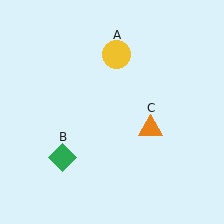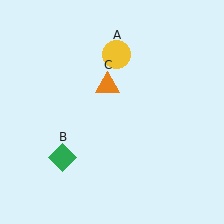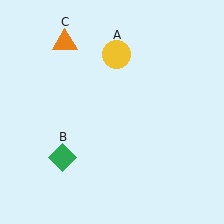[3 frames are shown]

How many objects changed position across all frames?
1 object changed position: orange triangle (object C).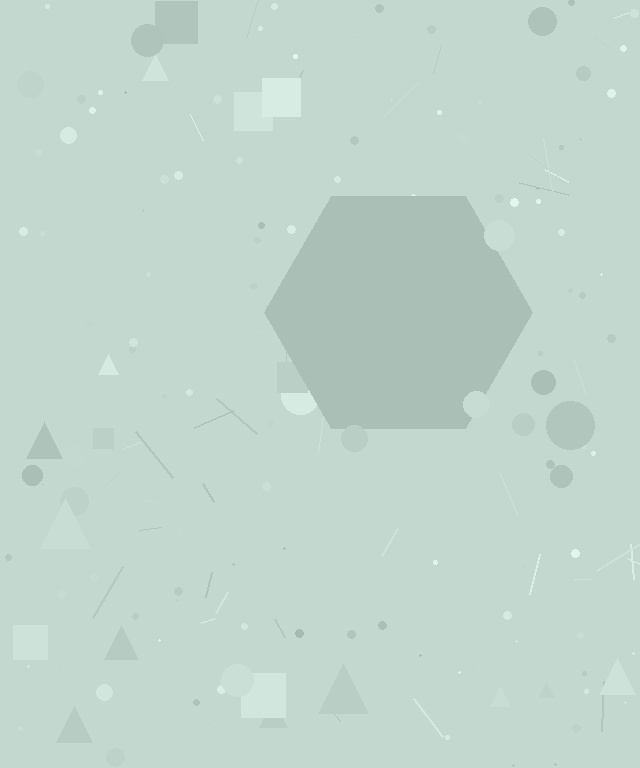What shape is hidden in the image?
A hexagon is hidden in the image.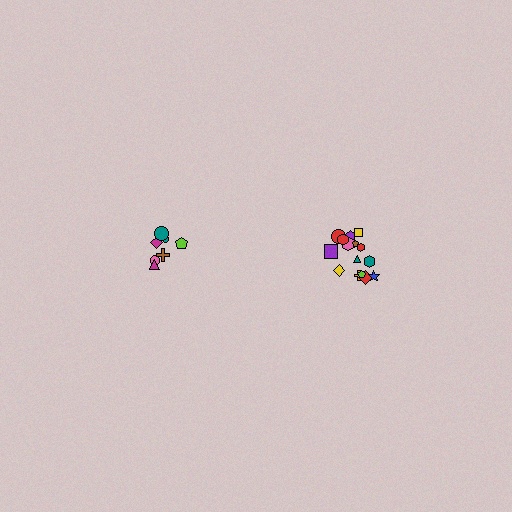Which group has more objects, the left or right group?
The right group.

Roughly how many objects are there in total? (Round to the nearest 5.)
Roughly 25 objects in total.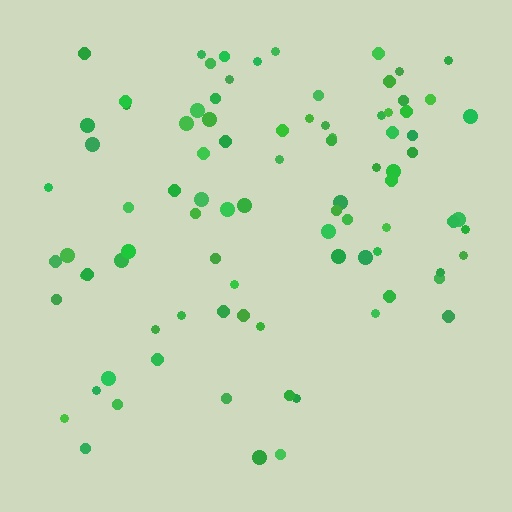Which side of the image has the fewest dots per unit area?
The bottom.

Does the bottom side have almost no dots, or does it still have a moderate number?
Still a moderate number, just noticeably fewer than the top.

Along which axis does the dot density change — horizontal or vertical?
Vertical.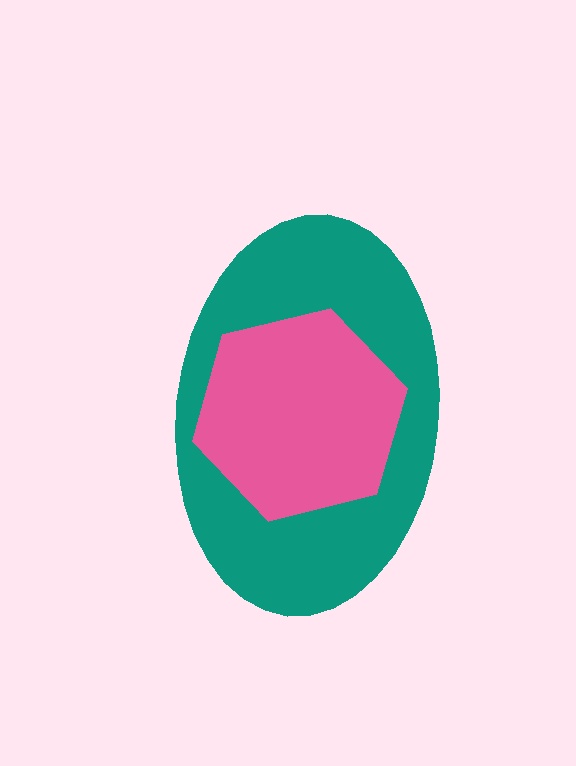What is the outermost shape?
The teal ellipse.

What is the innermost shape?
The pink hexagon.